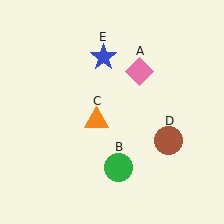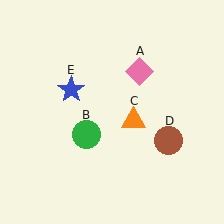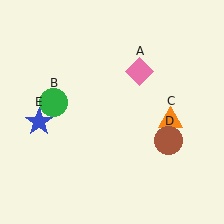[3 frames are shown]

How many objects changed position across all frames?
3 objects changed position: green circle (object B), orange triangle (object C), blue star (object E).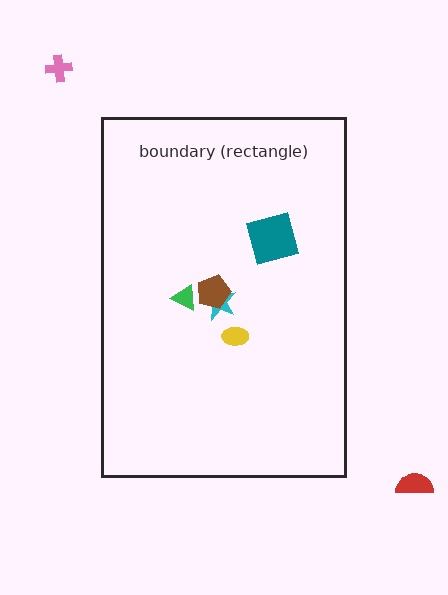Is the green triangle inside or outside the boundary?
Inside.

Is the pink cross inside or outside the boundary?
Outside.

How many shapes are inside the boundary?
5 inside, 2 outside.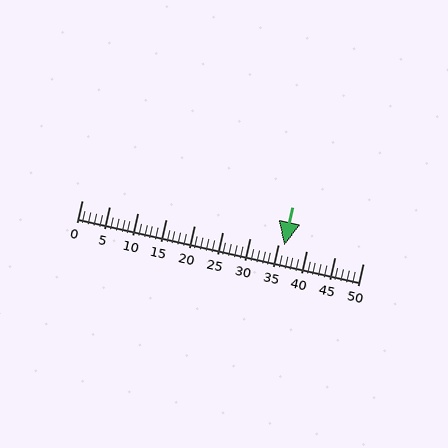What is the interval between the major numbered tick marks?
The major tick marks are spaced 5 units apart.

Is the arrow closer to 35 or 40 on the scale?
The arrow is closer to 35.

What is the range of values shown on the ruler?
The ruler shows values from 0 to 50.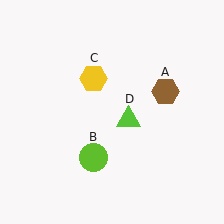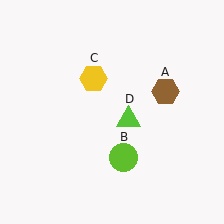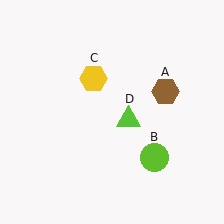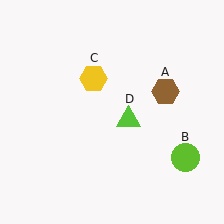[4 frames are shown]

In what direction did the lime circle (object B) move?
The lime circle (object B) moved right.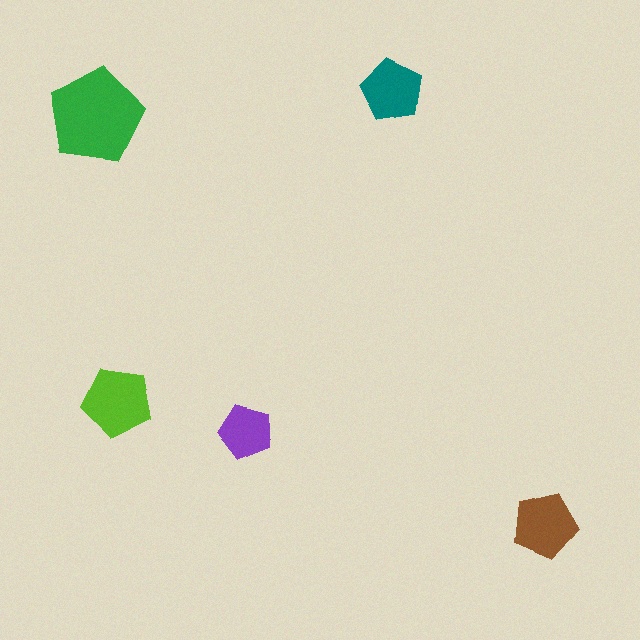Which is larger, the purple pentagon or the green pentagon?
The green one.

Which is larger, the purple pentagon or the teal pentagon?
The teal one.